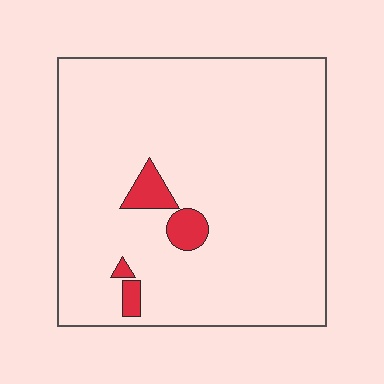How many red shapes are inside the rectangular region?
4.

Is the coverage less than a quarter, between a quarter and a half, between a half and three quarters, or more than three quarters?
Less than a quarter.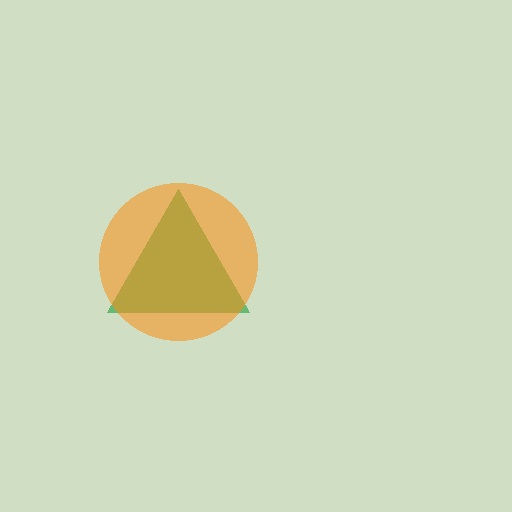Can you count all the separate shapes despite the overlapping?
Yes, there are 2 separate shapes.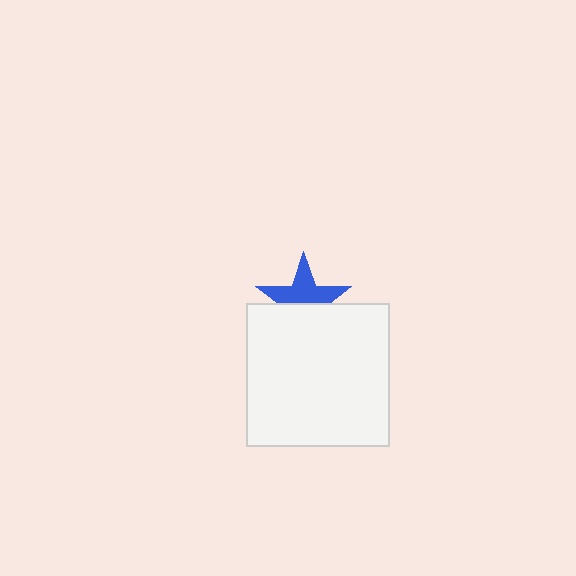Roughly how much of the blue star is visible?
About half of it is visible (roughly 57%).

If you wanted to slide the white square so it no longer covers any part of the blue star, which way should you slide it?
Slide it down — that is the most direct way to separate the two shapes.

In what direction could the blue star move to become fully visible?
The blue star could move up. That would shift it out from behind the white square entirely.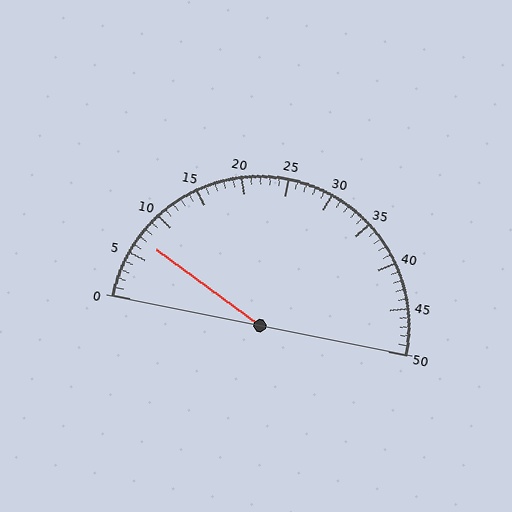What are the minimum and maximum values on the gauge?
The gauge ranges from 0 to 50.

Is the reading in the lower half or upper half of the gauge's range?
The reading is in the lower half of the range (0 to 50).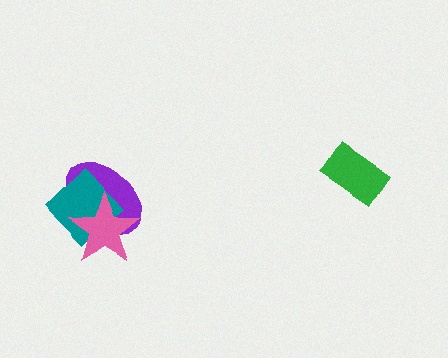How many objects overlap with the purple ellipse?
2 objects overlap with the purple ellipse.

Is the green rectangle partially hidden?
No, no other shape covers it.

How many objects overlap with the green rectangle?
0 objects overlap with the green rectangle.